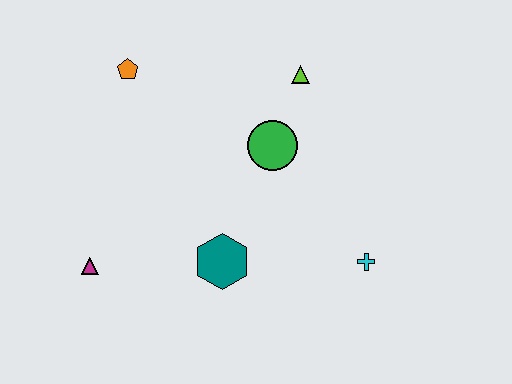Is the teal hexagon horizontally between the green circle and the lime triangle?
No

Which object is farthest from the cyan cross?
The orange pentagon is farthest from the cyan cross.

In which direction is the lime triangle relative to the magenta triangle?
The lime triangle is to the right of the magenta triangle.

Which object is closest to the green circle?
The lime triangle is closest to the green circle.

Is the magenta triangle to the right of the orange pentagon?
No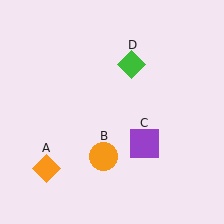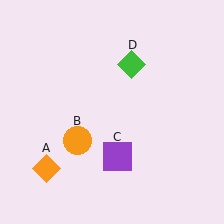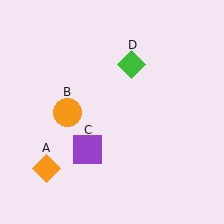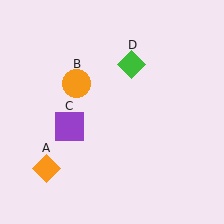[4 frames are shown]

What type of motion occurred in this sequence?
The orange circle (object B), purple square (object C) rotated clockwise around the center of the scene.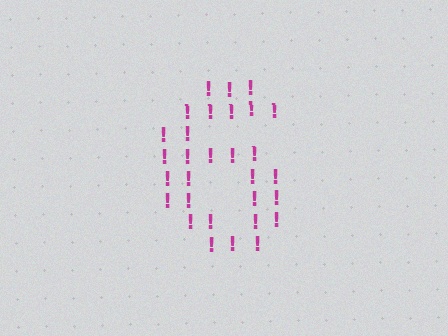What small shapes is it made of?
It is made of small exclamation marks.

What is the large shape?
The large shape is the digit 6.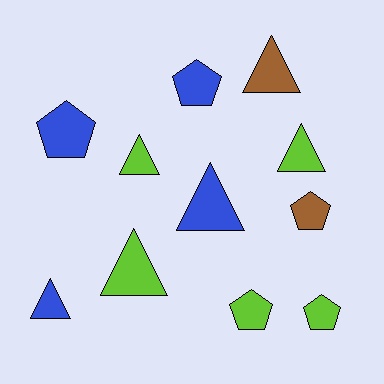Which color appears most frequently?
Lime, with 5 objects.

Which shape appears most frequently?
Triangle, with 6 objects.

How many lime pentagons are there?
There are 2 lime pentagons.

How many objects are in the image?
There are 11 objects.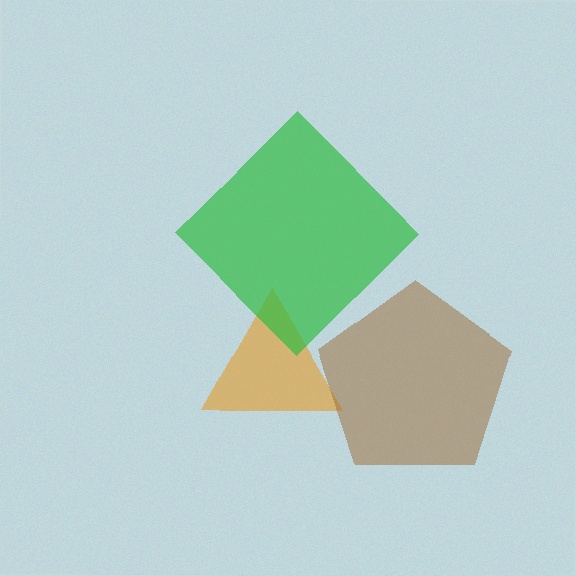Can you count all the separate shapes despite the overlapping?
Yes, there are 3 separate shapes.